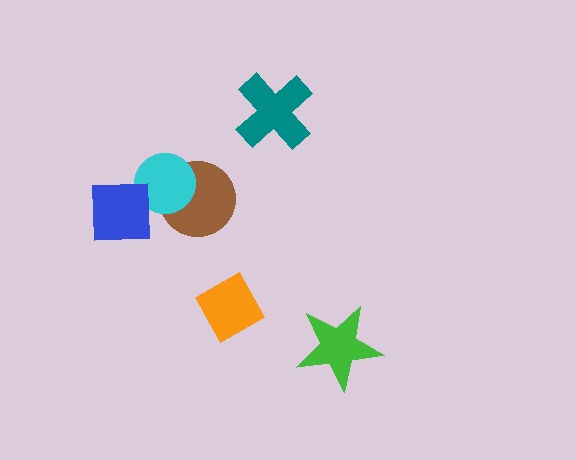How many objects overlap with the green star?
0 objects overlap with the green star.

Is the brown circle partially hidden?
Yes, it is partially covered by another shape.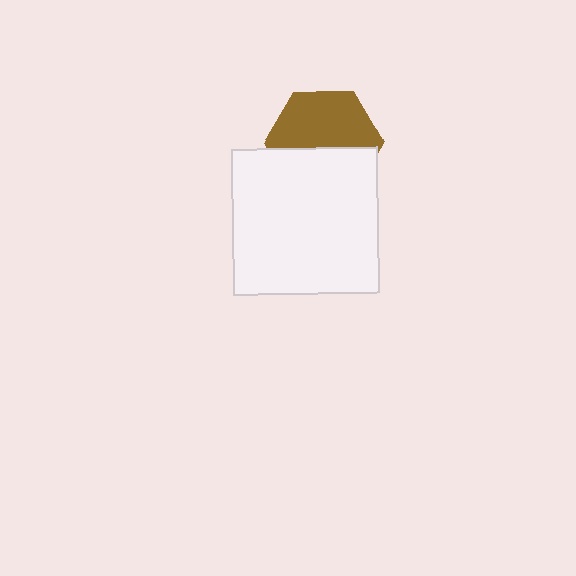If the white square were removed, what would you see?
You would see the complete brown hexagon.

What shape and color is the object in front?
The object in front is a white square.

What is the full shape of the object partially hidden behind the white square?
The partially hidden object is a brown hexagon.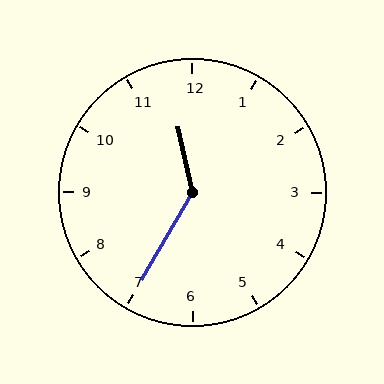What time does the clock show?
11:35.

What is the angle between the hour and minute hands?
Approximately 138 degrees.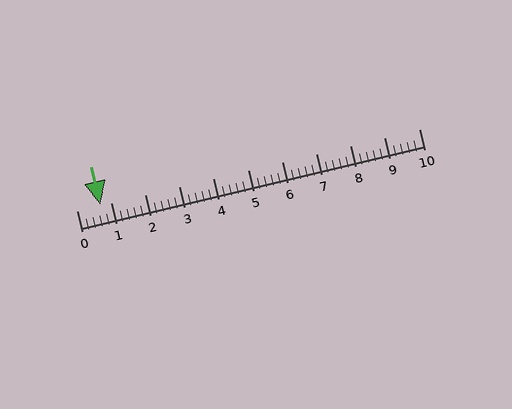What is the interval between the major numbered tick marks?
The major tick marks are spaced 1 units apart.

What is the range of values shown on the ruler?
The ruler shows values from 0 to 10.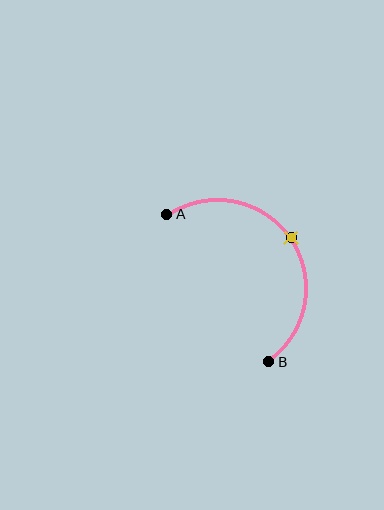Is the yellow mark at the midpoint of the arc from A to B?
Yes. The yellow mark lies on the arc at equal arc-length from both A and B — it is the arc midpoint.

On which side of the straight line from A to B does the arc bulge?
The arc bulges above and to the right of the straight line connecting A and B.